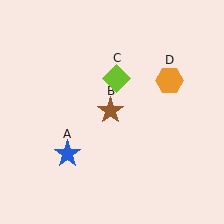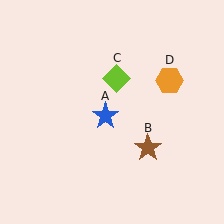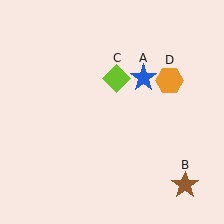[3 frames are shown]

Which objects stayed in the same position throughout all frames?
Lime diamond (object C) and orange hexagon (object D) remained stationary.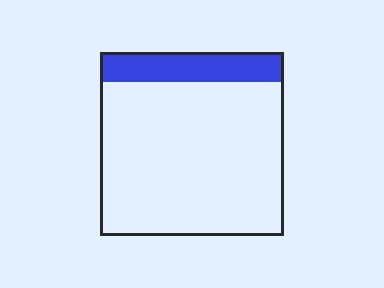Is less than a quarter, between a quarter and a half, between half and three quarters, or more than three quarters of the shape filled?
Less than a quarter.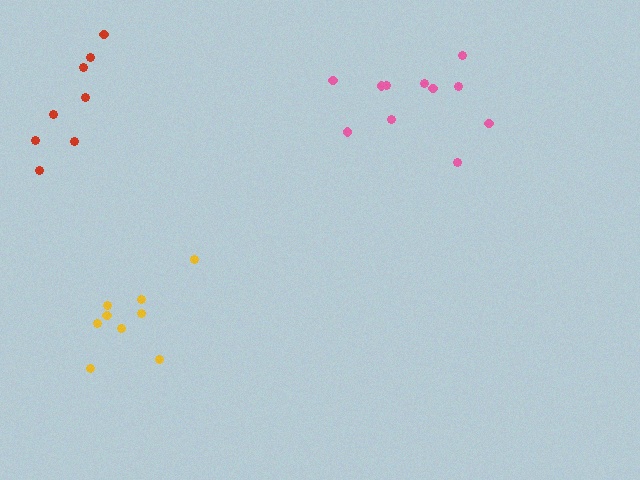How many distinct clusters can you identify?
There are 3 distinct clusters.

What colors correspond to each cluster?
The clusters are colored: yellow, pink, red.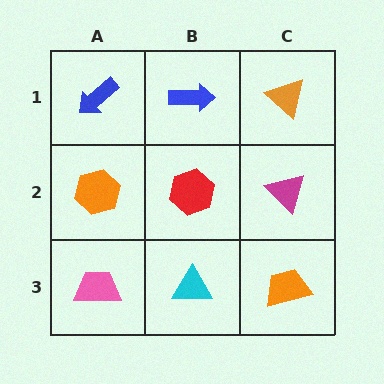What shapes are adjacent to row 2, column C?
An orange triangle (row 1, column C), an orange trapezoid (row 3, column C), a red hexagon (row 2, column B).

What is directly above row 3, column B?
A red hexagon.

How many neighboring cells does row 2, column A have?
3.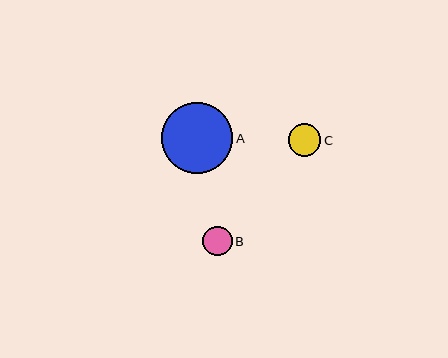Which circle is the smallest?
Circle B is the smallest with a size of approximately 29 pixels.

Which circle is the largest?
Circle A is the largest with a size of approximately 71 pixels.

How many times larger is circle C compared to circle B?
Circle C is approximately 1.1 times the size of circle B.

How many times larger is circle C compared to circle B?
Circle C is approximately 1.1 times the size of circle B.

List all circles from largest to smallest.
From largest to smallest: A, C, B.